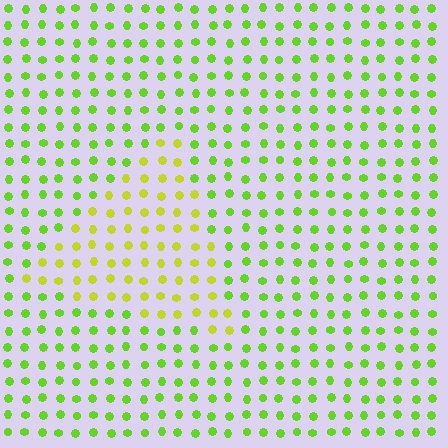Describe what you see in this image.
The image is filled with small lime elements in a uniform arrangement. A triangle-shaped region is visible where the elements are tinted to a slightly different hue, forming a subtle color boundary.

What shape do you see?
I see a triangle.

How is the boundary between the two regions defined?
The boundary is defined purely by a slight shift in hue (about 32 degrees). Spacing, size, and orientation are identical on both sides.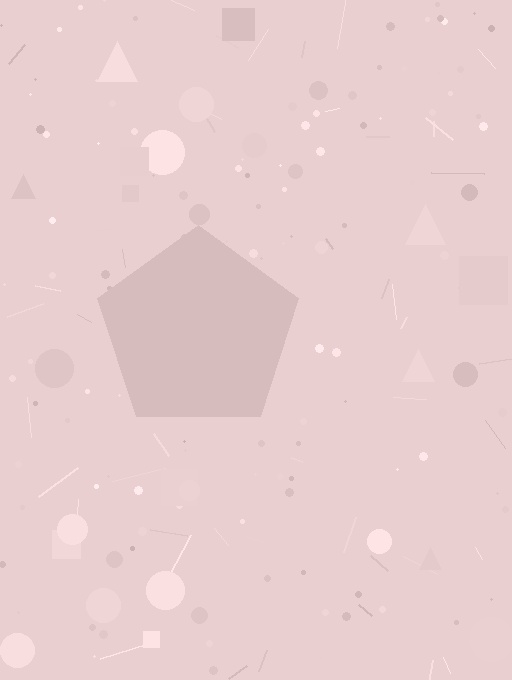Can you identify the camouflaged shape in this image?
The camouflaged shape is a pentagon.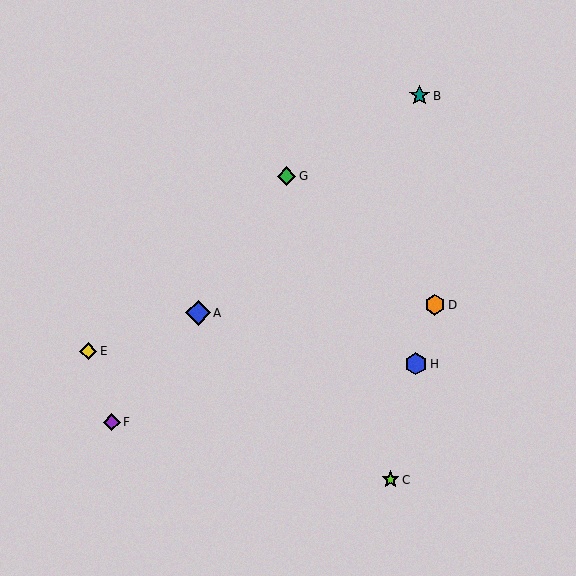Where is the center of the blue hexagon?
The center of the blue hexagon is at (416, 364).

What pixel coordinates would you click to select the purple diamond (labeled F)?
Click at (112, 422) to select the purple diamond F.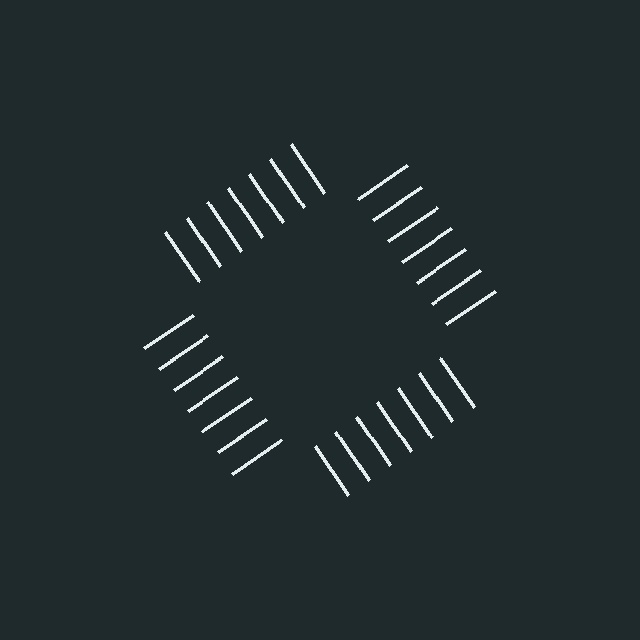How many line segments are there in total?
28 — 7 along each of the 4 edges.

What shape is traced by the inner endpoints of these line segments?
An illusory square — the line segments terminate on its edges but no continuous stroke is drawn.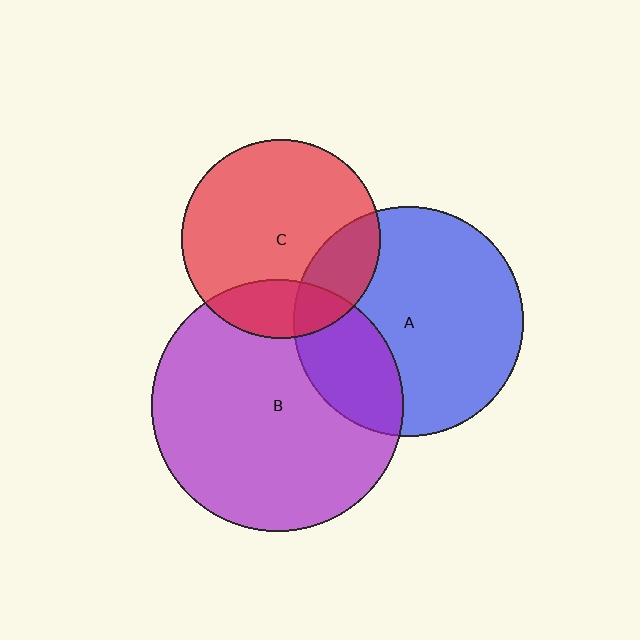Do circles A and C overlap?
Yes.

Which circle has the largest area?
Circle B (purple).